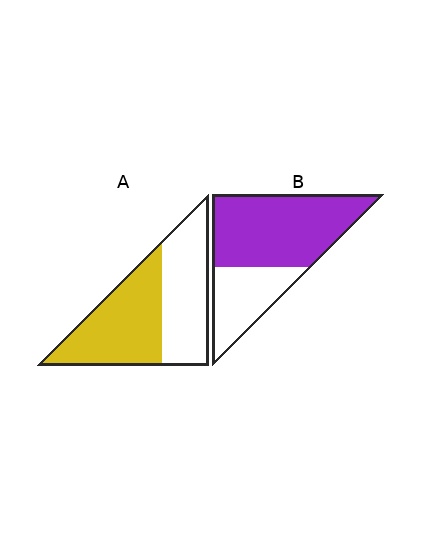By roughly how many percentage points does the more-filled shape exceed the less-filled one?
By roughly 15 percentage points (B over A).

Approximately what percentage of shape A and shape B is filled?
A is approximately 55% and B is approximately 65%.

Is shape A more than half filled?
Roughly half.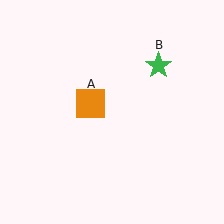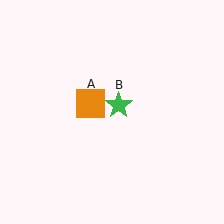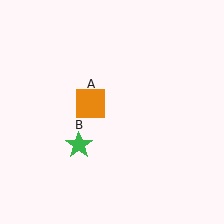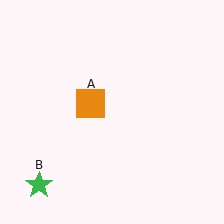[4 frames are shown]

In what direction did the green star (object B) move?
The green star (object B) moved down and to the left.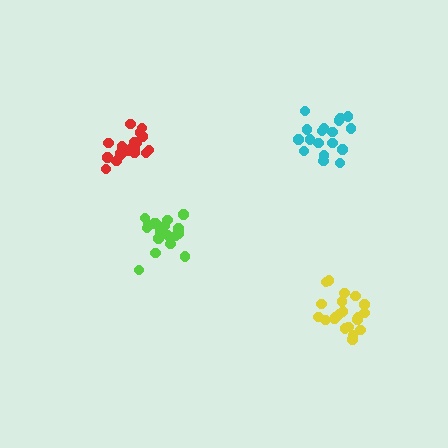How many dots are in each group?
Group 1: 18 dots, Group 2: 21 dots, Group 3: 18 dots, Group 4: 21 dots (78 total).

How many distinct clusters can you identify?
There are 4 distinct clusters.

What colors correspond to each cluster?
The clusters are colored: lime, red, cyan, yellow.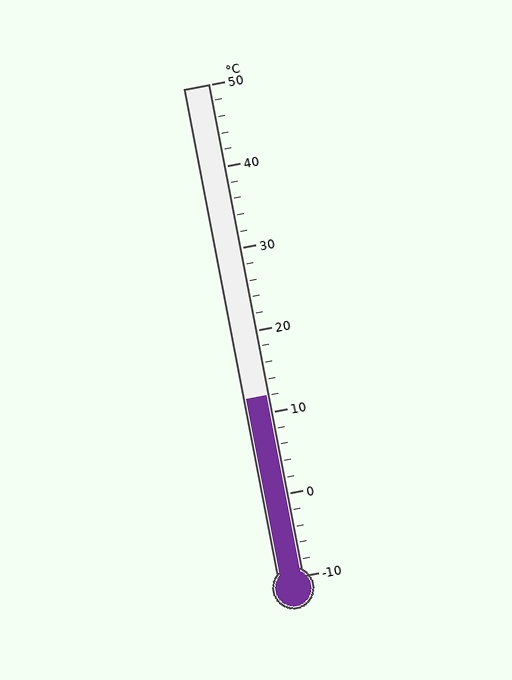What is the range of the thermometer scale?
The thermometer scale ranges from -10°C to 50°C.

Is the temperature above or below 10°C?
The temperature is above 10°C.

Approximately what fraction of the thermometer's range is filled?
The thermometer is filled to approximately 35% of its range.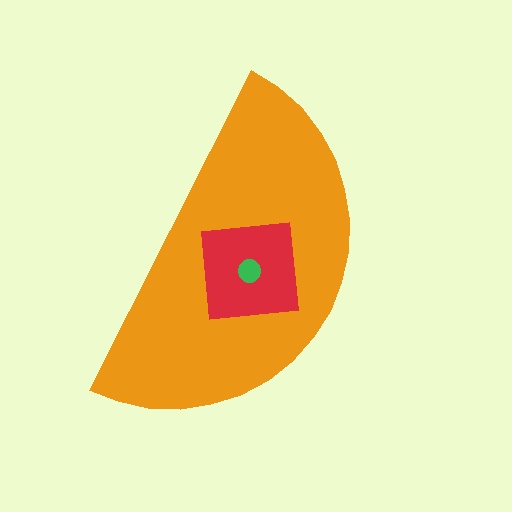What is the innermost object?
The green circle.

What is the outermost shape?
The orange semicircle.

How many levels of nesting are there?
3.